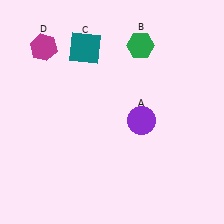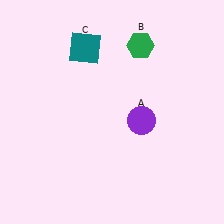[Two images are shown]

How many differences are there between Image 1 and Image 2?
There is 1 difference between the two images.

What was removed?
The magenta hexagon (D) was removed in Image 2.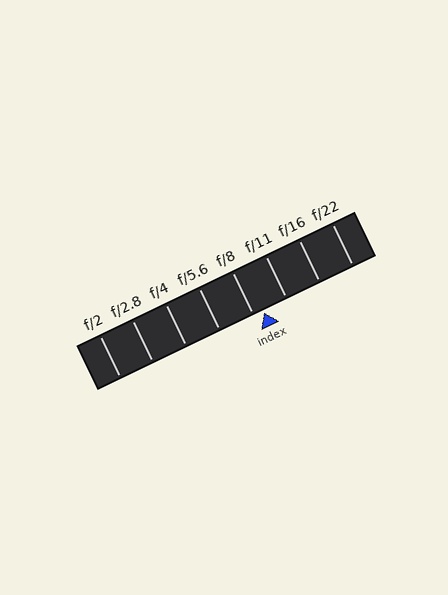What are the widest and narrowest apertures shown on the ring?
The widest aperture shown is f/2 and the narrowest is f/22.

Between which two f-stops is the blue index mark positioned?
The index mark is between f/8 and f/11.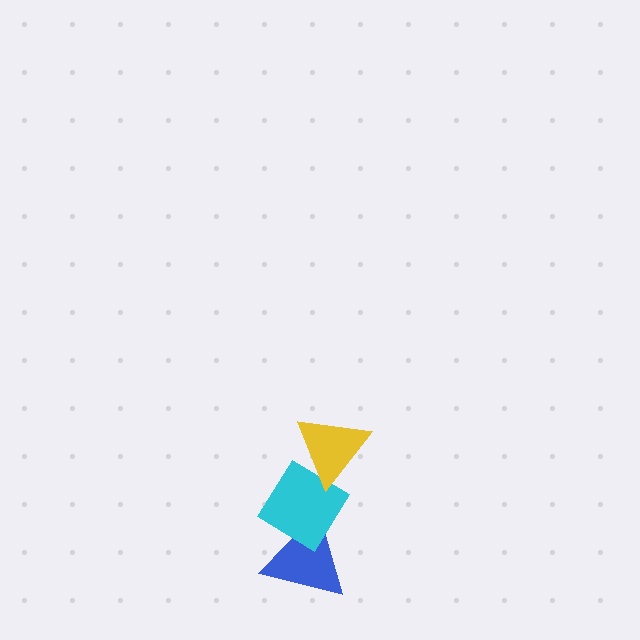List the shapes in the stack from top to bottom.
From top to bottom: the yellow triangle, the cyan diamond, the blue triangle.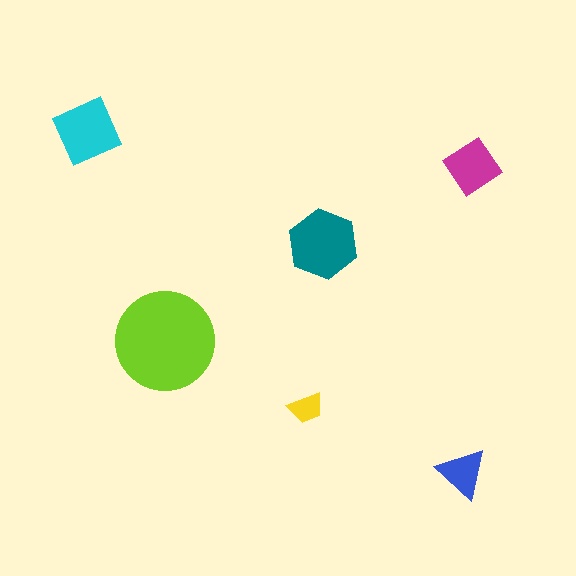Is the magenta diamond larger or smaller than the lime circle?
Smaller.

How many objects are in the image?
There are 6 objects in the image.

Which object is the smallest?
The yellow trapezoid.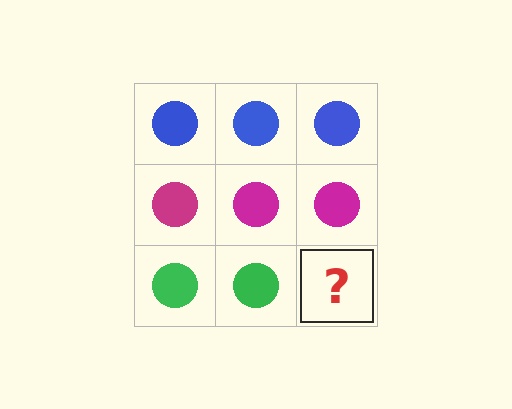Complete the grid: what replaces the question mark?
The question mark should be replaced with a green circle.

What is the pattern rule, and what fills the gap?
The rule is that each row has a consistent color. The gap should be filled with a green circle.